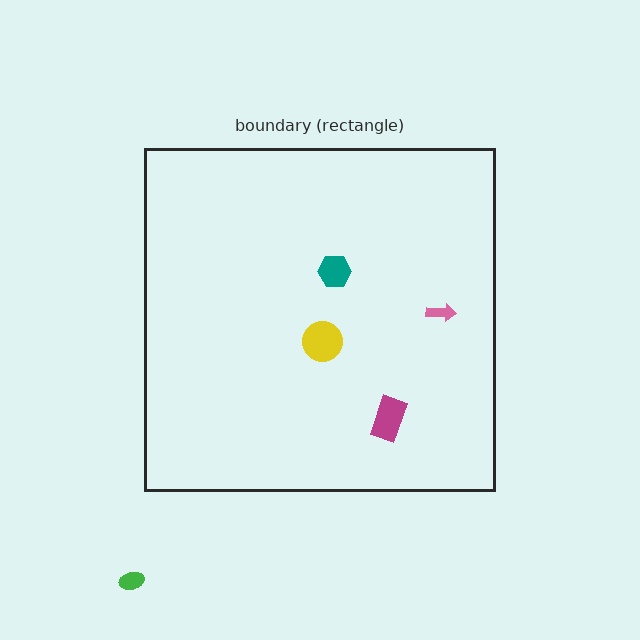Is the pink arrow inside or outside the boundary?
Inside.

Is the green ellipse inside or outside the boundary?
Outside.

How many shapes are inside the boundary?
4 inside, 1 outside.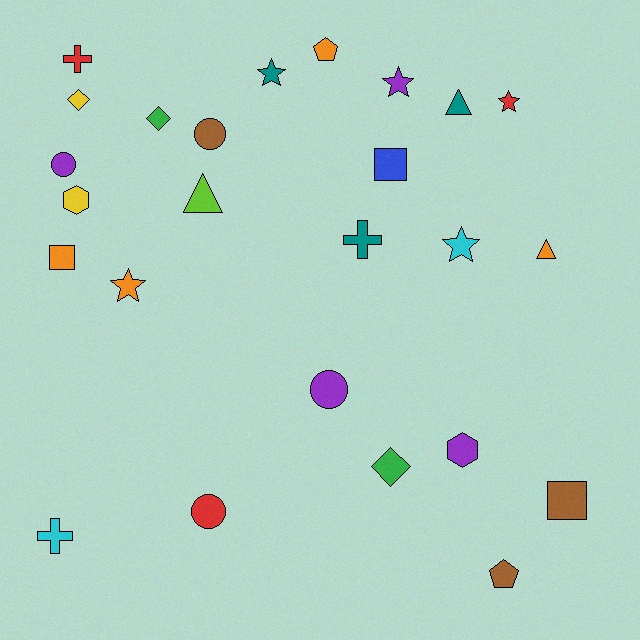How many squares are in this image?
There are 3 squares.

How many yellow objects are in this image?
There are 2 yellow objects.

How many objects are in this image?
There are 25 objects.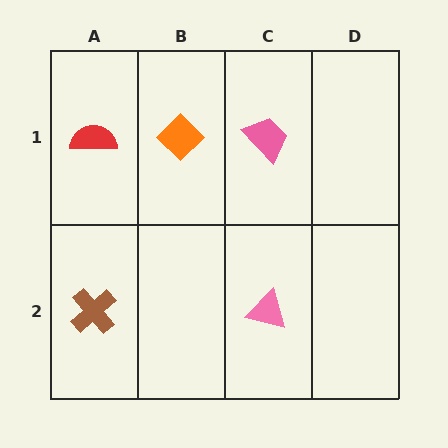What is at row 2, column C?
A pink triangle.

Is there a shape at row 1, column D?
No, that cell is empty.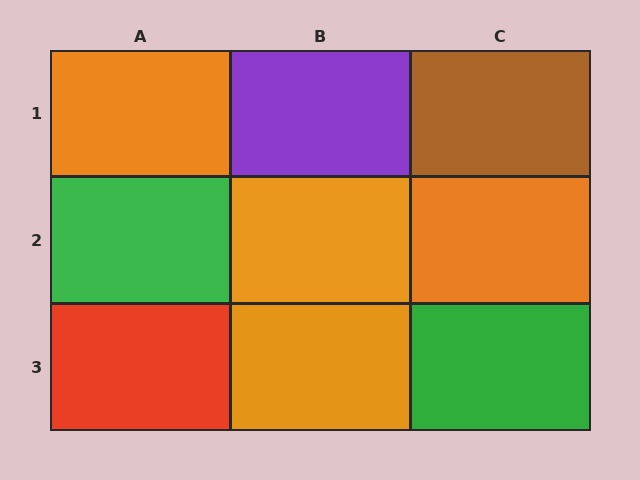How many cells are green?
2 cells are green.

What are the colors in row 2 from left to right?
Green, orange, orange.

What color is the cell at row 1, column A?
Orange.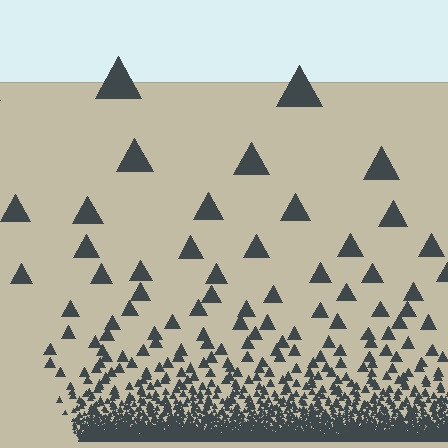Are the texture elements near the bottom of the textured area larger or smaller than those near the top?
Smaller. The gradient is inverted — elements near the bottom are smaller and denser.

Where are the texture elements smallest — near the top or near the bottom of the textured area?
Near the bottom.